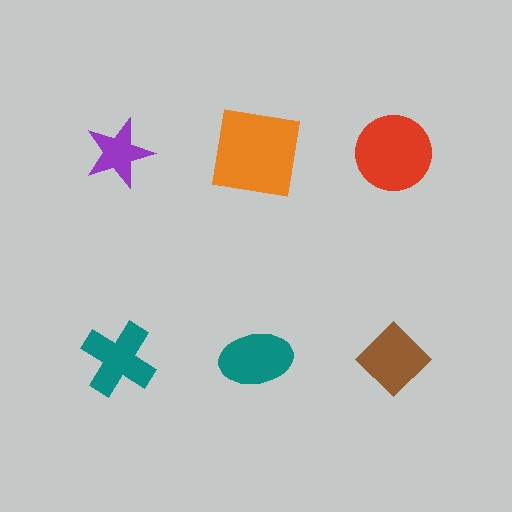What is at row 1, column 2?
An orange square.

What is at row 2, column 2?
A teal ellipse.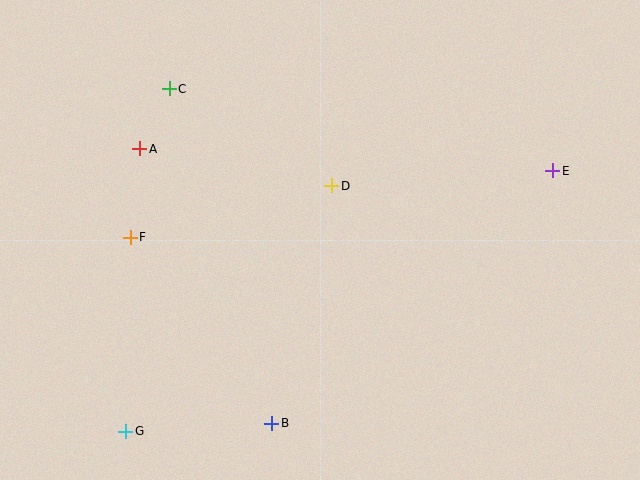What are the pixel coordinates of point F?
Point F is at (130, 237).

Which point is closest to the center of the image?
Point D at (332, 186) is closest to the center.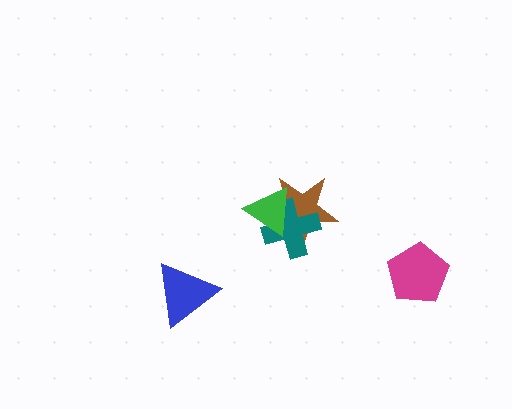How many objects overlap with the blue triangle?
0 objects overlap with the blue triangle.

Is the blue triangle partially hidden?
No, no other shape covers it.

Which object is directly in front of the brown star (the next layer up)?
The teal cross is directly in front of the brown star.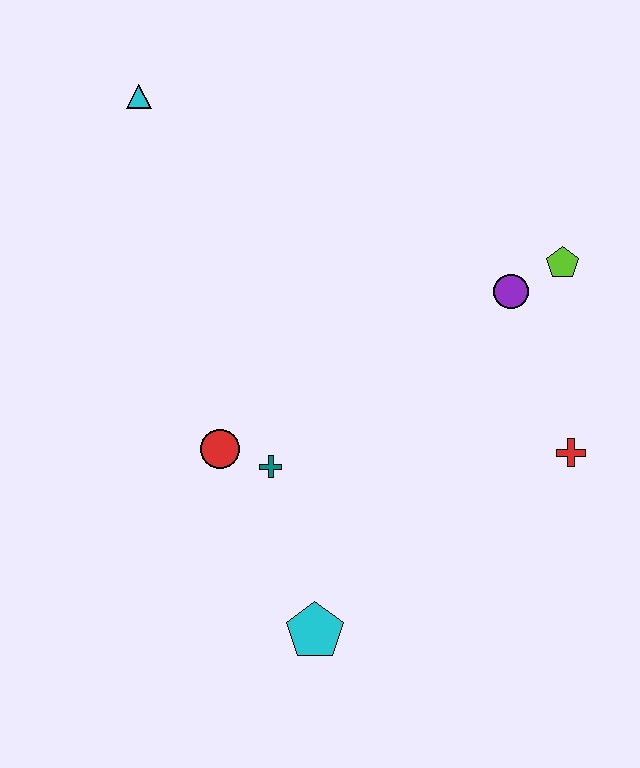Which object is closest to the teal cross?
The red circle is closest to the teal cross.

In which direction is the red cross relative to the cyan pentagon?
The red cross is to the right of the cyan pentagon.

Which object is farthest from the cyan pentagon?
The cyan triangle is farthest from the cyan pentagon.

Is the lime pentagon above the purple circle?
Yes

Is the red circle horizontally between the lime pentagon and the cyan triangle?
Yes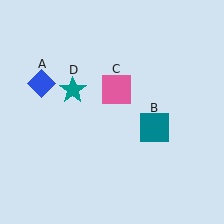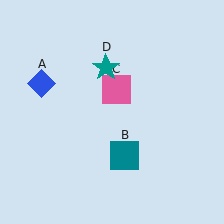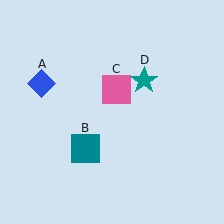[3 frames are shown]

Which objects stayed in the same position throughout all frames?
Blue diamond (object A) and pink square (object C) remained stationary.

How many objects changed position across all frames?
2 objects changed position: teal square (object B), teal star (object D).